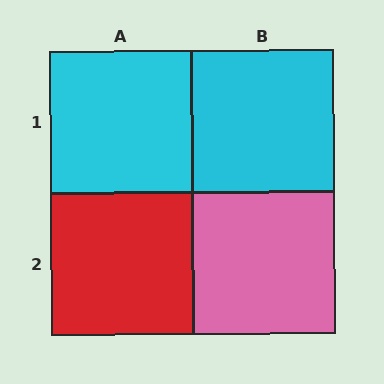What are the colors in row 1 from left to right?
Cyan, cyan.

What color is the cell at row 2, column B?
Pink.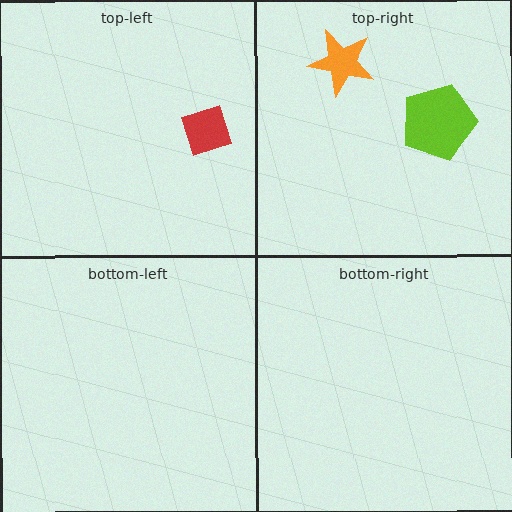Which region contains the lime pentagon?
The top-right region.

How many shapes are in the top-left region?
1.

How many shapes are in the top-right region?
2.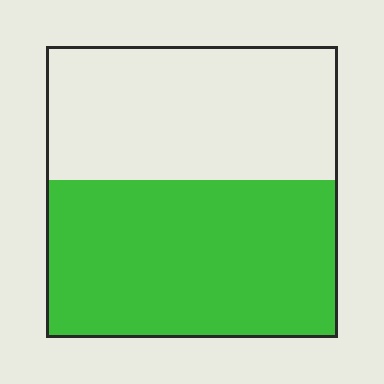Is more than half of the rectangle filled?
Yes.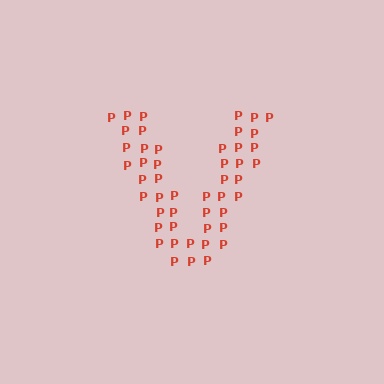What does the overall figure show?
The overall figure shows the letter V.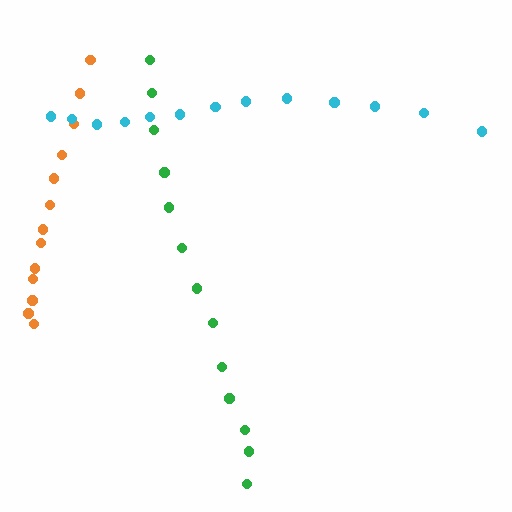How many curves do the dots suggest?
There are 3 distinct paths.